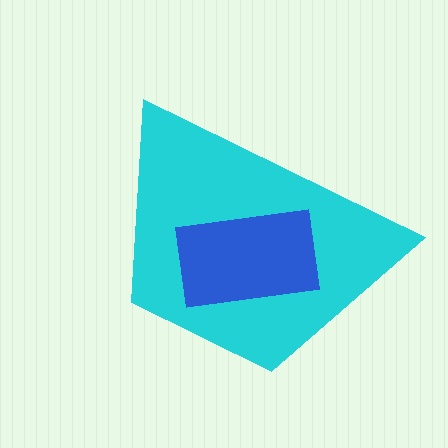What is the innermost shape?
The blue rectangle.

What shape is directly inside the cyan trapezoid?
The blue rectangle.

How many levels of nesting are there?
2.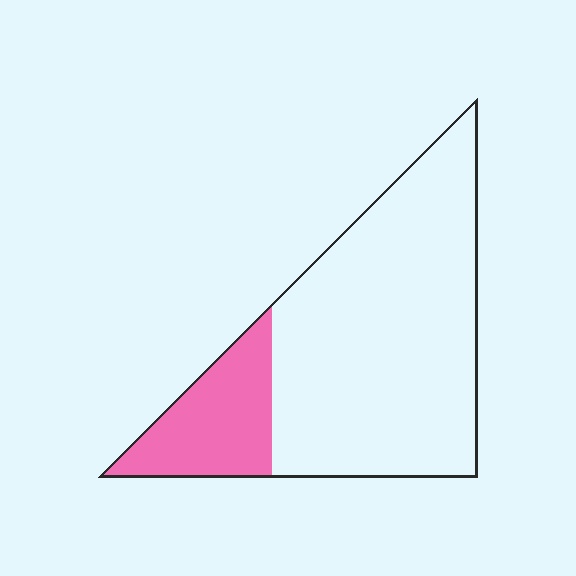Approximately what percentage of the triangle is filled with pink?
Approximately 20%.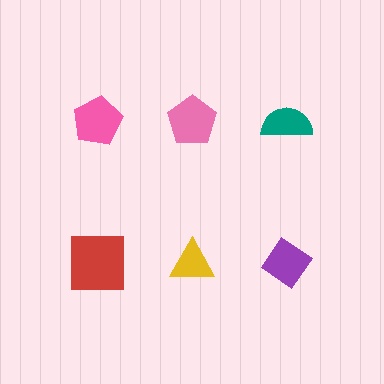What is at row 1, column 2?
A pink pentagon.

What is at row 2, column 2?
A yellow triangle.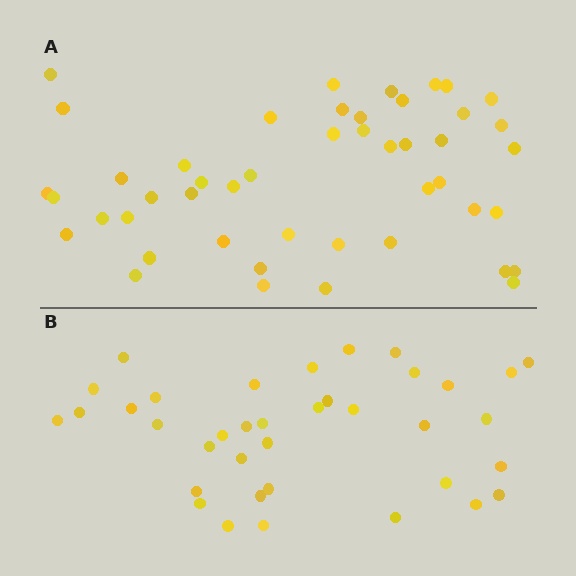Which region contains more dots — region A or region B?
Region A (the top region) has more dots.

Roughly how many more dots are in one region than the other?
Region A has roughly 10 or so more dots than region B.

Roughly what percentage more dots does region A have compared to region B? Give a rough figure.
About 25% more.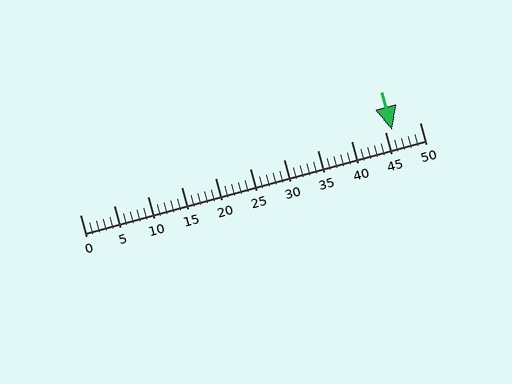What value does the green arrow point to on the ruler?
The green arrow points to approximately 46.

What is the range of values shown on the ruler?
The ruler shows values from 0 to 50.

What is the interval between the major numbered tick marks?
The major tick marks are spaced 5 units apart.